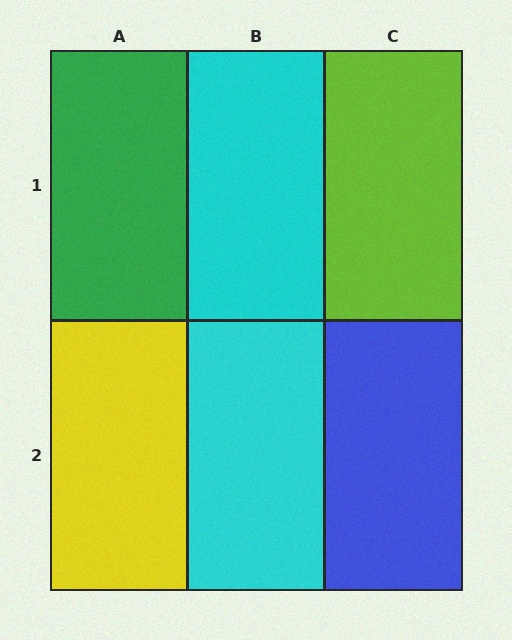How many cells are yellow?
1 cell is yellow.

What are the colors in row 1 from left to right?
Green, cyan, lime.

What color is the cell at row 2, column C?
Blue.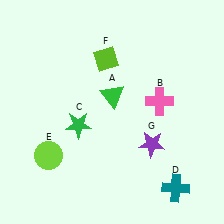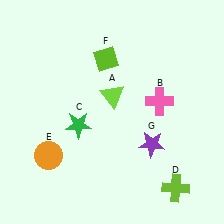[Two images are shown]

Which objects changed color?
A changed from green to lime. D changed from teal to lime. E changed from lime to orange.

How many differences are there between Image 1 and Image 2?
There are 3 differences between the two images.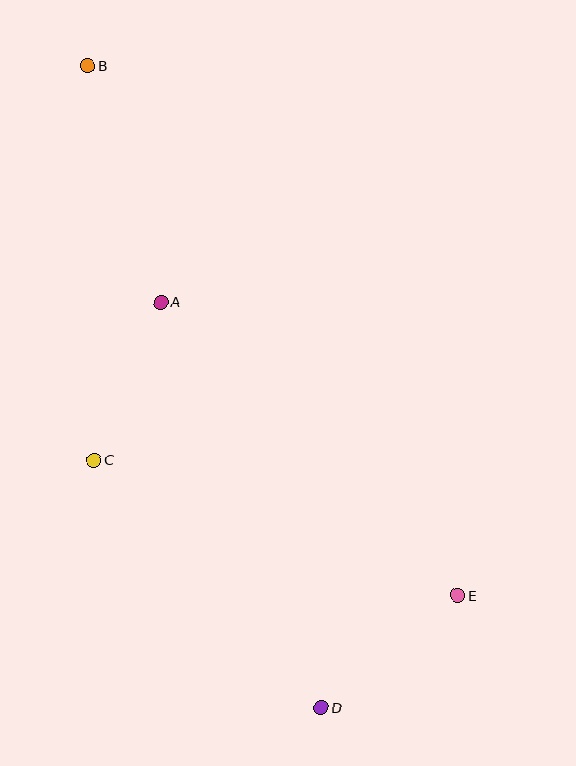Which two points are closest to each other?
Points A and C are closest to each other.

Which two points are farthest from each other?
Points B and D are farthest from each other.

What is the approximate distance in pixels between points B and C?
The distance between B and C is approximately 394 pixels.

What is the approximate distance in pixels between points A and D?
The distance between A and D is approximately 436 pixels.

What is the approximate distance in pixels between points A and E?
The distance between A and E is approximately 417 pixels.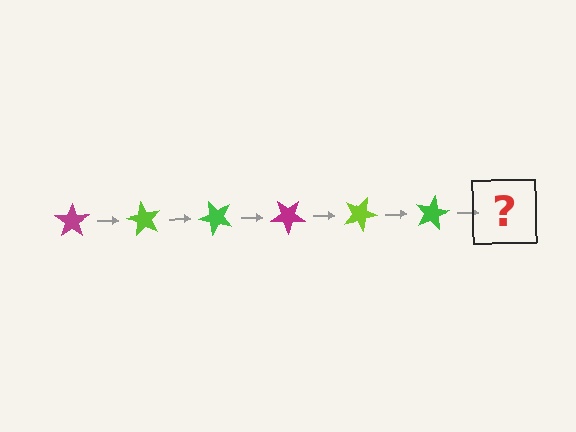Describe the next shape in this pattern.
It should be a magenta star, rotated 360 degrees from the start.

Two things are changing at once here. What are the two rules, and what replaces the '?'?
The two rules are that it rotates 60 degrees each step and the color cycles through magenta, lime, and green. The '?' should be a magenta star, rotated 360 degrees from the start.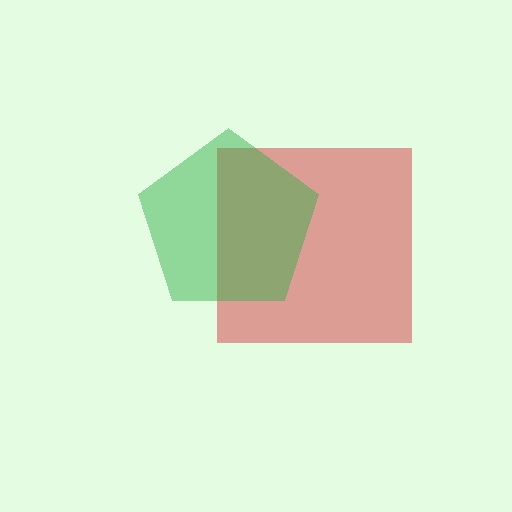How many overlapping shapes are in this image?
There are 2 overlapping shapes in the image.